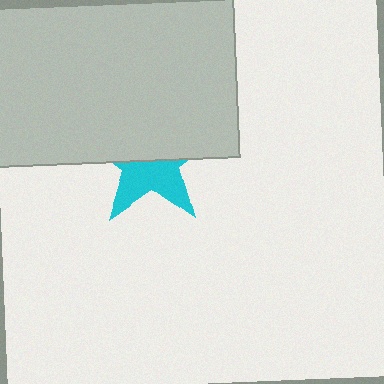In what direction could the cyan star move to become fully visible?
The cyan star could move down. That would shift it out from behind the light gray rectangle entirely.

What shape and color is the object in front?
The object in front is a light gray rectangle.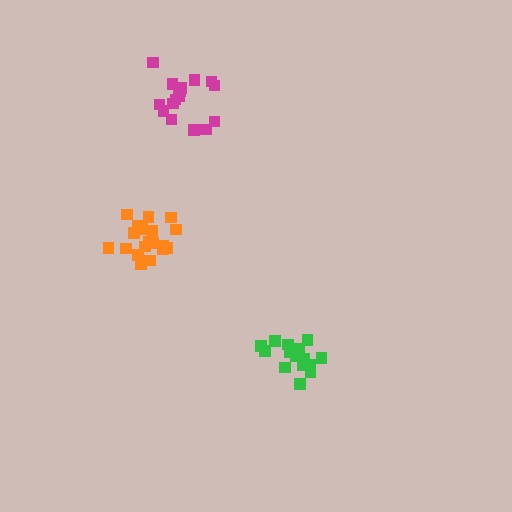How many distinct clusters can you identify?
There are 3 distinct clusters.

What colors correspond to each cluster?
The clusters are colored: magenta, orange, green.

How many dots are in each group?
Group 1: 18 dots, Group 2: 19 dots, Group 3: 15 dots (52 total).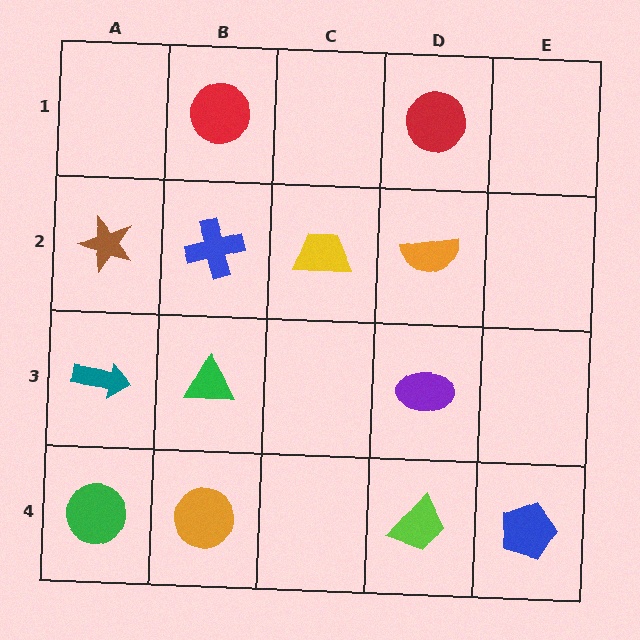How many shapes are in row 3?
3 shapes.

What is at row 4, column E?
A blue pentagon.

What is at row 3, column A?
A teal arrow.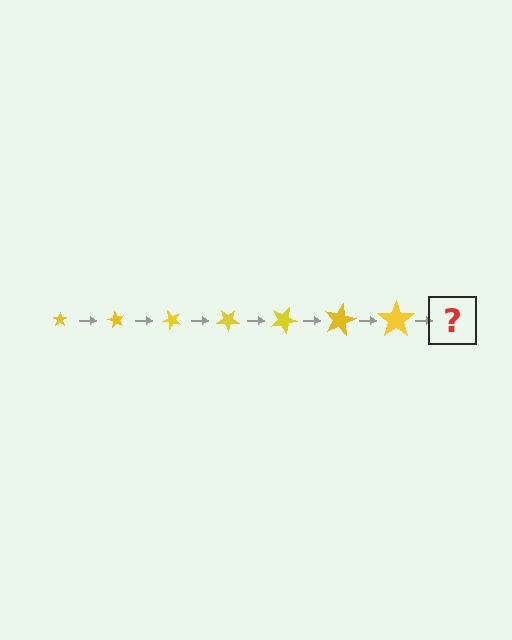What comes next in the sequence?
The next element should be a star, larger than the previous one and rotated 420 degrees from the start.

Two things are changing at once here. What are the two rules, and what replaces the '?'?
The two rules are that the star grows larger each step and it rotates 60 degrees each step. The '?' should be a star, larger than the previous one and rotated 420 degrees from the start.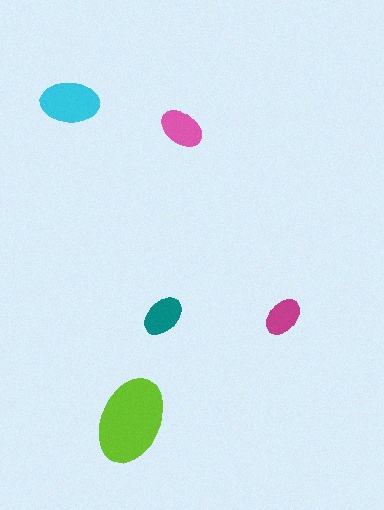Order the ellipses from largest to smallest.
the lime one, the cyan one, the pink one, the teal one, the magenta one.